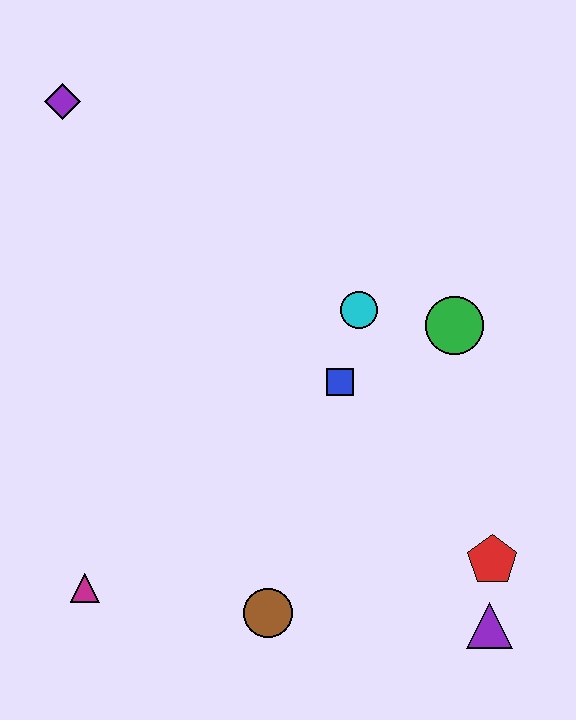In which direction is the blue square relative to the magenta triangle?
The blue square is to the right of the magenta triangle.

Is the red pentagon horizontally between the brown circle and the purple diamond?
No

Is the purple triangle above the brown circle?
No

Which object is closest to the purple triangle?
The red pentagon is closest to the purple triangle.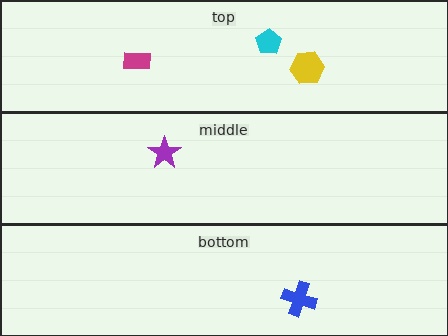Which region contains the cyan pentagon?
The top region.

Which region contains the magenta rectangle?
The top region.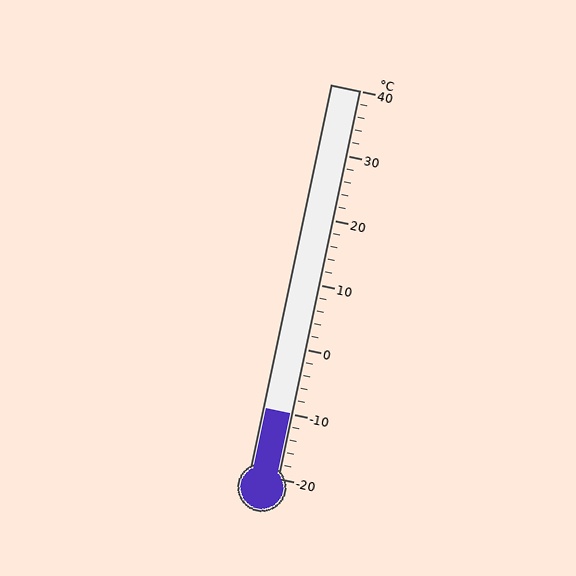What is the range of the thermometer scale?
The thermometer scale ranges from -20°C to 40°C.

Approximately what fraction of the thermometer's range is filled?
The thermometer is filled to approximately 15% of its range.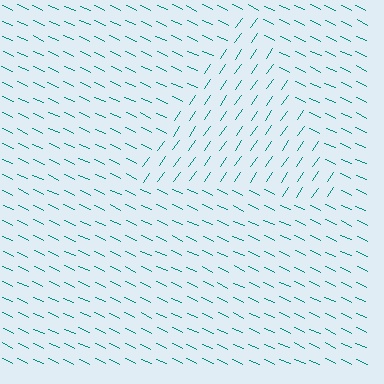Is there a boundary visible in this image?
Yes, there is a texture boundary formed by a change in line orientation.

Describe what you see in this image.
The image is filled with small teal line segments. A triangle region in the image has lines oriented differently from the surrounding lines, creating a visible texture boundary.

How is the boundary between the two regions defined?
The boundary is defined purely by a change in line orientation (approximately 80 degrees difference). All lines are the same color and thickness.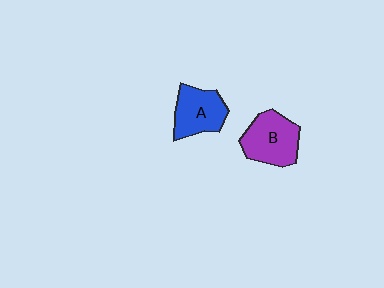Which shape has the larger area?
Shape B (purple).